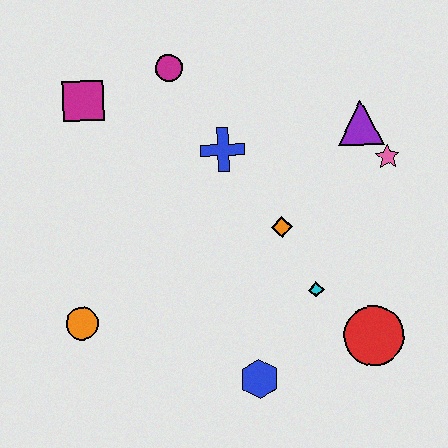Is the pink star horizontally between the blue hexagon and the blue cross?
No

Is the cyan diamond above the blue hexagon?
Yes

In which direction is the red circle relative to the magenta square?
The red circle is to the right of the magenta square.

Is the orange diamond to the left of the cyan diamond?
Yes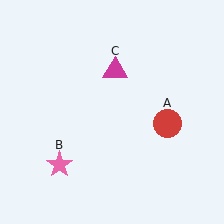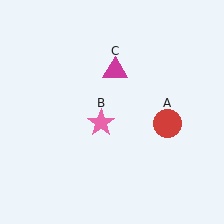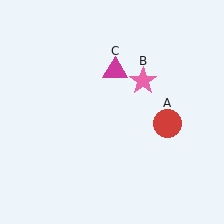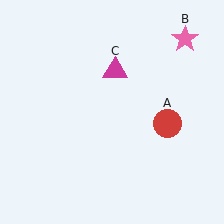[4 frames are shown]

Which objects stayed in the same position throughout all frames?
Red circle (object A) and magenta triangle (object C) remained stationary.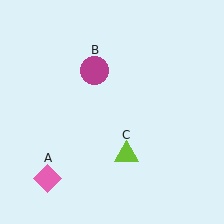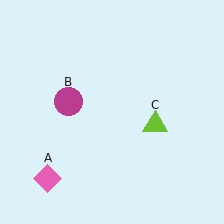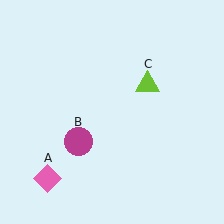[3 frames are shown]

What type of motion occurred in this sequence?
The magenta circle (object B), lime triangle (object C) rotated counterclockwise around the center of the scene.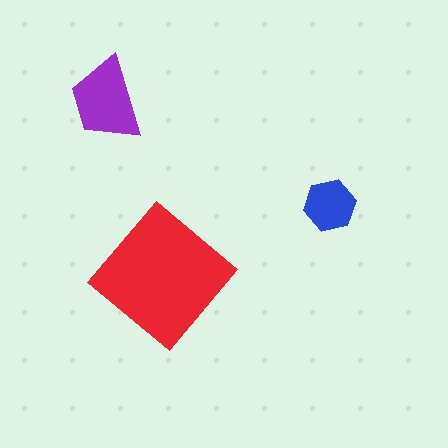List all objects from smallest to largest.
The blue hexagon, the purple trapezoid, the red diamond.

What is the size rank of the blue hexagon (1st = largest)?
3rd.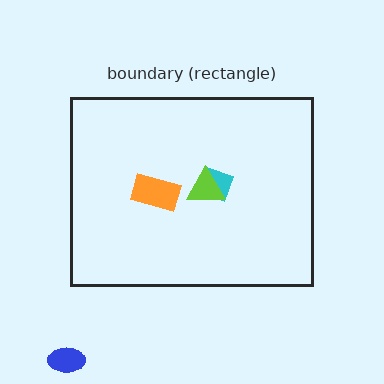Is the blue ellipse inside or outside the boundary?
Outside.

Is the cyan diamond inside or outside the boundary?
Inside.